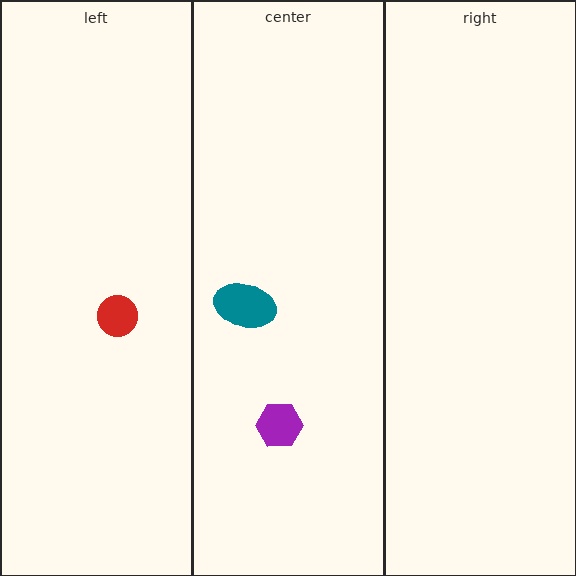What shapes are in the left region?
The red circle.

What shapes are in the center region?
The purple hexagon, the teal ellipse.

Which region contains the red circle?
The left region.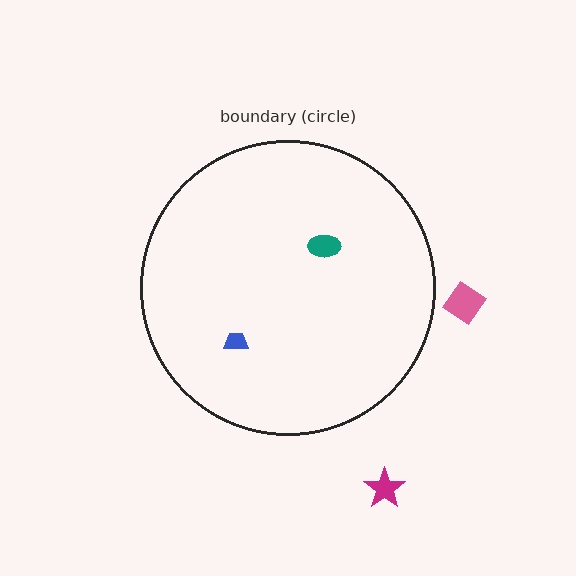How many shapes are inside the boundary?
2 inside, 2 outside.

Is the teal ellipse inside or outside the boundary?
Inside.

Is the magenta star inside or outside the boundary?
Outside.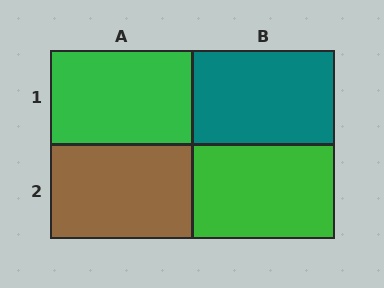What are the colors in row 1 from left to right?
Green, teal.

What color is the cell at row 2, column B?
Green.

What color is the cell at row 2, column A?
Brown.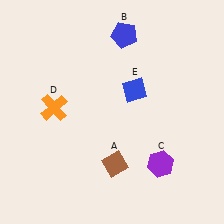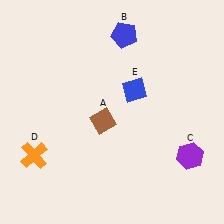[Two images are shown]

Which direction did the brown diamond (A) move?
The brown diamond (A) moved up.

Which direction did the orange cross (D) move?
The orange cross (D) moved down.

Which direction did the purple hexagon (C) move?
The purple hexagon (C) moved right.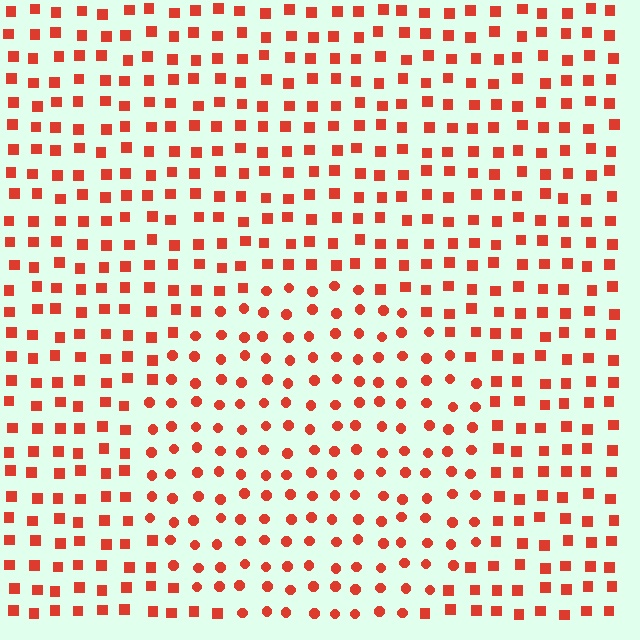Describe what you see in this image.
The image is filled with small red elements arranged in a uniform grid. A circle-shaped region contains circles, while the surrounding area contains squares. The boundary is defined purely by the change in element shape.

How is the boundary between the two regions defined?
The boundary is defined by a change in element shape: circles inside vs. squares outside. All elements share the same color and spacing.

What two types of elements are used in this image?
The image uses circles inside the circle region and squares outside it.